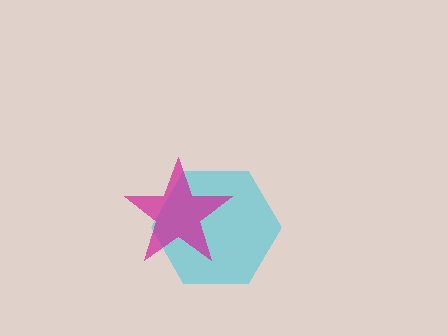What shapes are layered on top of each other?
The layered shapes are: a cyan hexagon, a magenta star.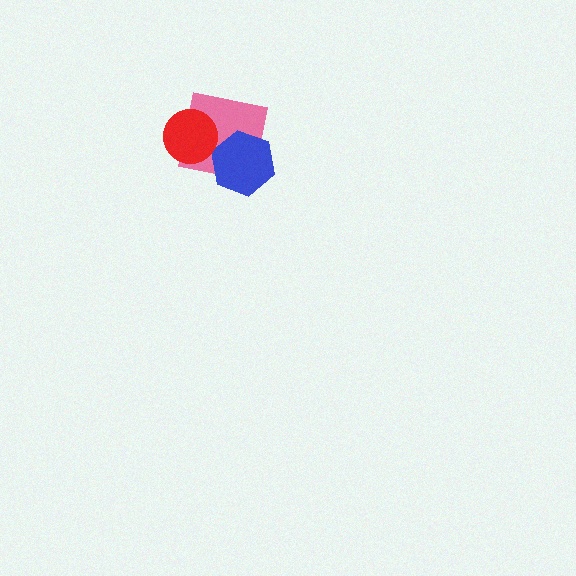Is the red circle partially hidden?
No, no other shape covers it.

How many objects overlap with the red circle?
1 object overlaps with the red circle.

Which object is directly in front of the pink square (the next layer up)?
The blue hexagon is directly in front of the pink square.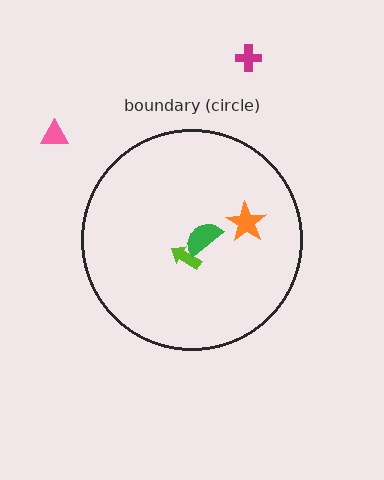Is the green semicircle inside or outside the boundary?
Inside.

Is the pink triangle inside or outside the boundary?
Outside.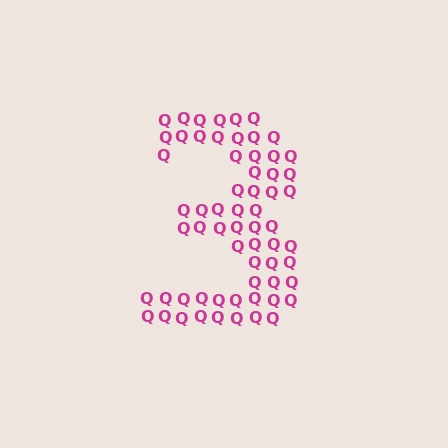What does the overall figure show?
The overall figure shows the digit 3.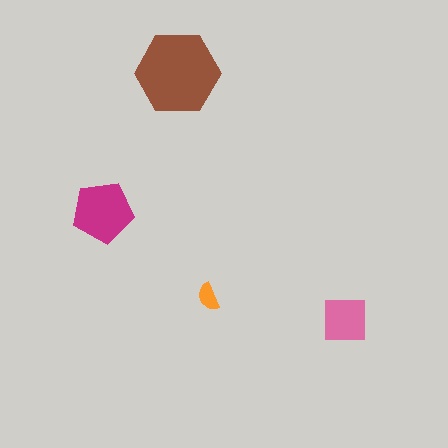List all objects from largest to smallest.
The brown hexagon, the magenta pentagon, the pink square, the orange semicircle.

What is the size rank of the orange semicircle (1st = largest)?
4th.